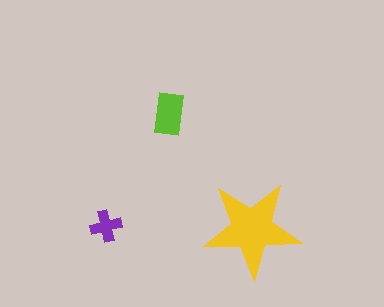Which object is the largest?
The yellow star.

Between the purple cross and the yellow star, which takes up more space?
The yellow star.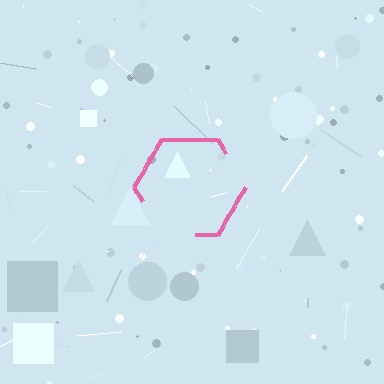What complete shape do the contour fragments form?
The contour fragments form a hexagon.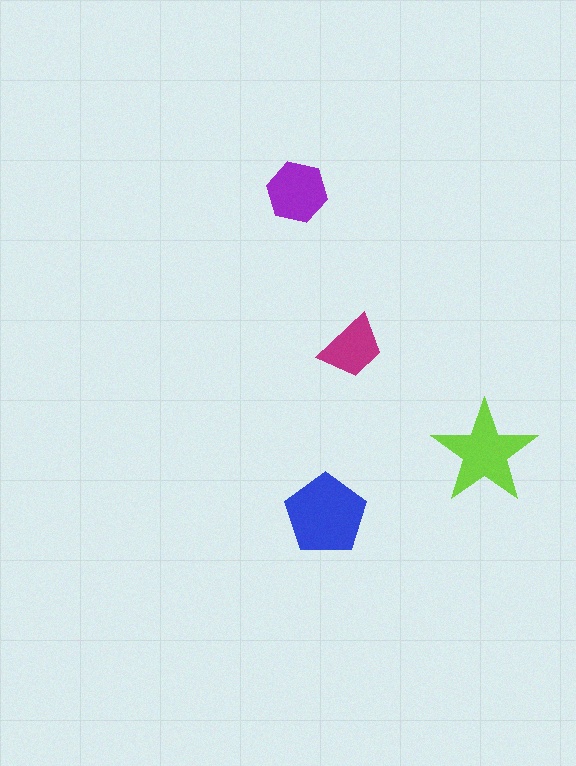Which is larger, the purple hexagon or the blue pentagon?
The blue pentagon.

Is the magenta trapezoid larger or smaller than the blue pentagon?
Smaller.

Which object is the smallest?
The magenta trapezoid.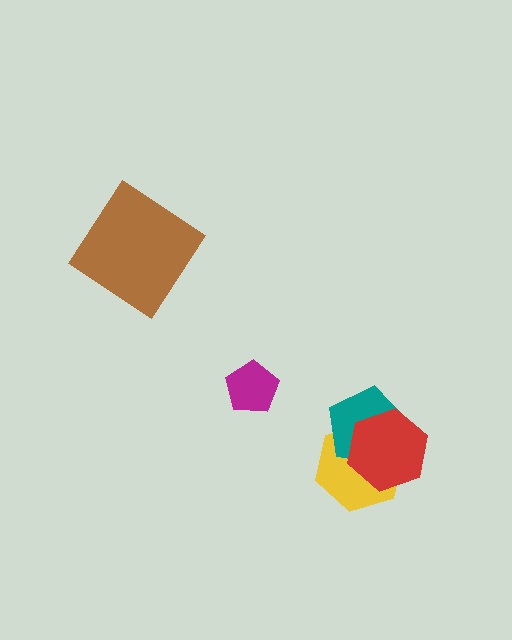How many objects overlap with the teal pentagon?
2 objects overlap with the teal pentagon.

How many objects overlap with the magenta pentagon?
0 objects overlap with the magenta pentagon.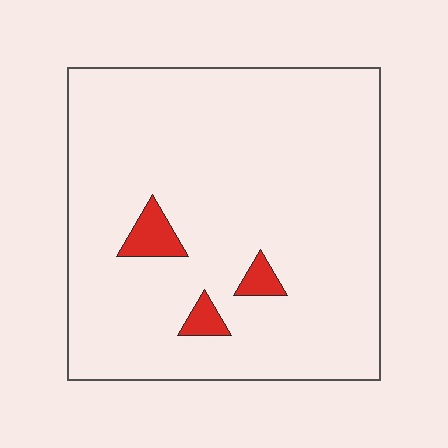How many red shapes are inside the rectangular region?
3.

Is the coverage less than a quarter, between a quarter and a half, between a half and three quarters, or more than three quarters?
Less than a quarter.